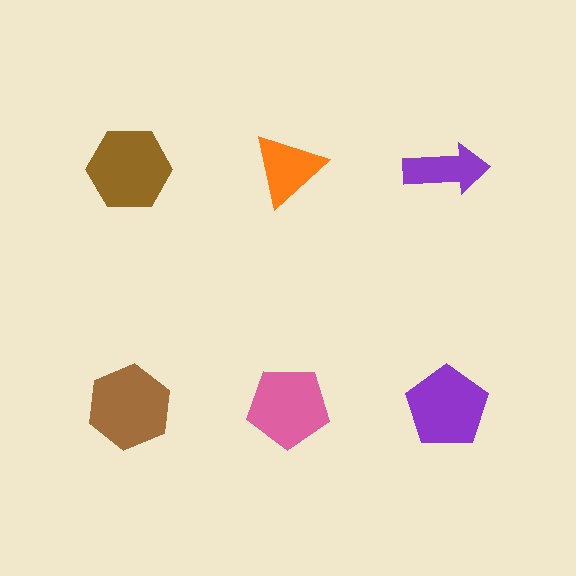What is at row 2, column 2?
A pink pentagon.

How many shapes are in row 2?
3 shapes.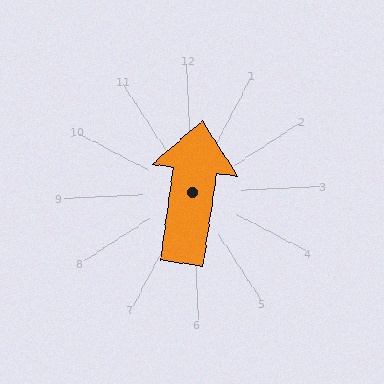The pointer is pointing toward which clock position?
Roughly 12 o'clock.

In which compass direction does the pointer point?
North.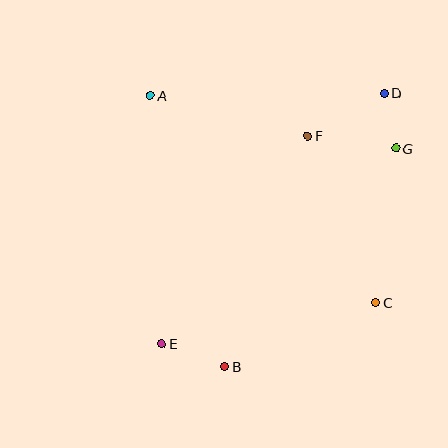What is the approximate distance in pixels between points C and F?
The distance between C and F is approximately 180 pixels.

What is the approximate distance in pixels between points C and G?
The distance between C and G is approximately 156 pixels.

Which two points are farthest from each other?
Points D and E are farthest from each other.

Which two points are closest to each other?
Points D and G are closest to each other.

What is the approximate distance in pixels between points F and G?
The distance between F and G is approximately 89 pixels.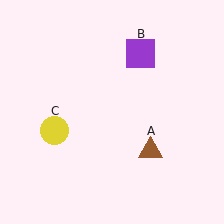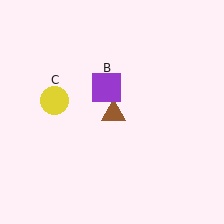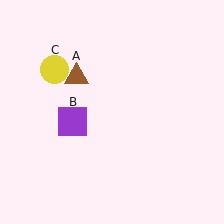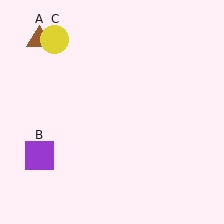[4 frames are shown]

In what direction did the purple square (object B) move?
The purple square (object B) moved down and to the left.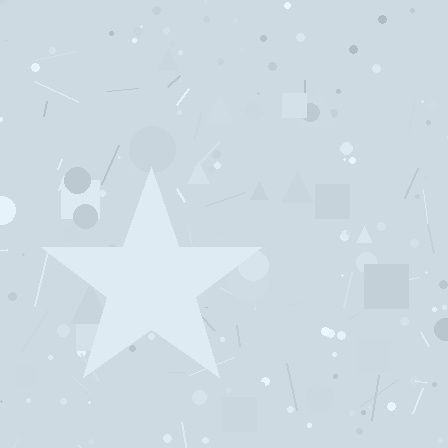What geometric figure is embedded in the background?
A star is embedded in the background.